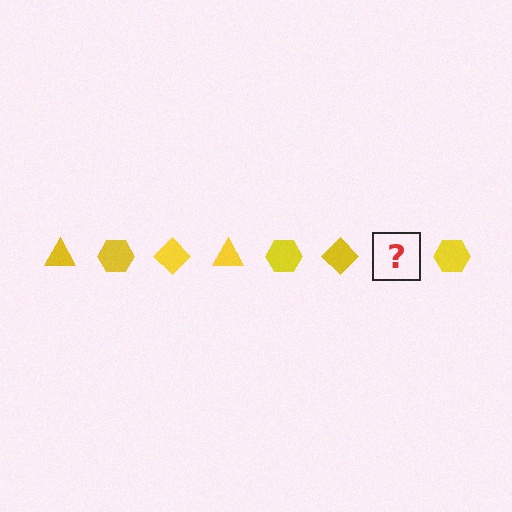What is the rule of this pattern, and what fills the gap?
The rule is that the pattern cycles through triangle, hexagon, diamond shapes in yellow. The gap should be filled with a yellow triangle.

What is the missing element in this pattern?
The missing element is a yellow triangle.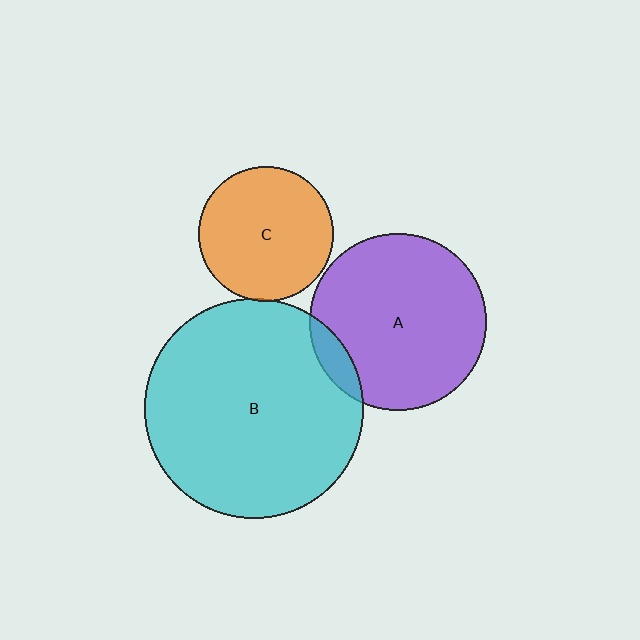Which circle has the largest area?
Circle B (cyan).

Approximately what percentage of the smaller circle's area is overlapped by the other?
Approximately 10%.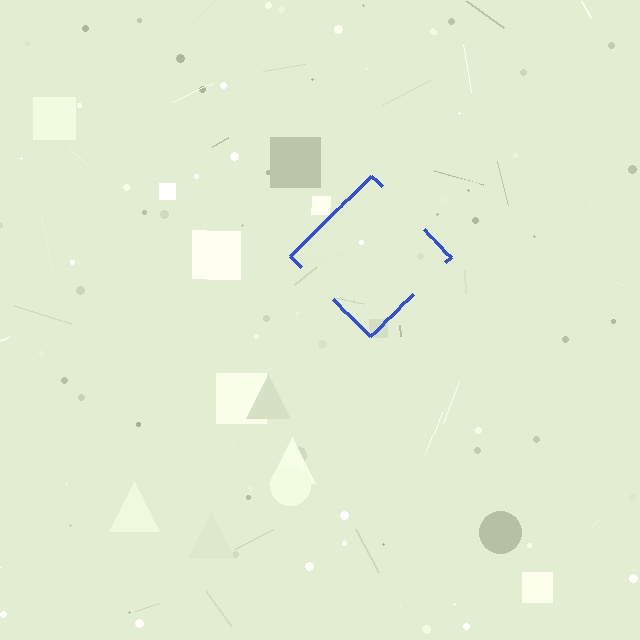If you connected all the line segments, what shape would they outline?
They would outline a diamond.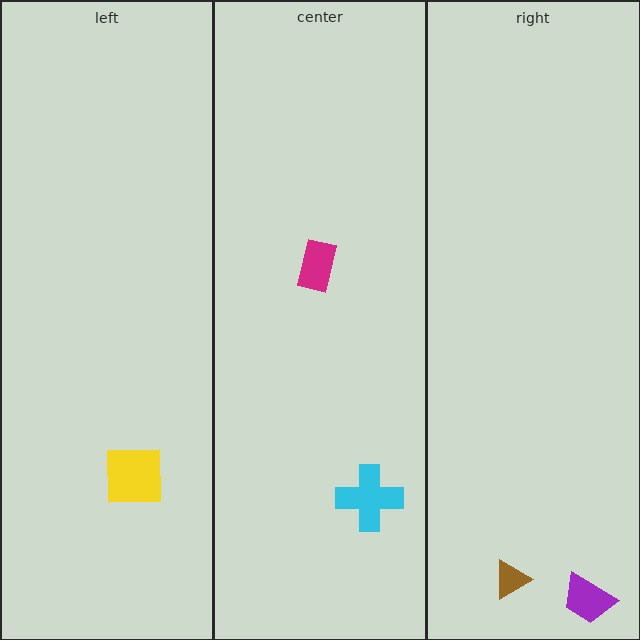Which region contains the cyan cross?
The center region.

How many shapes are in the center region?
2.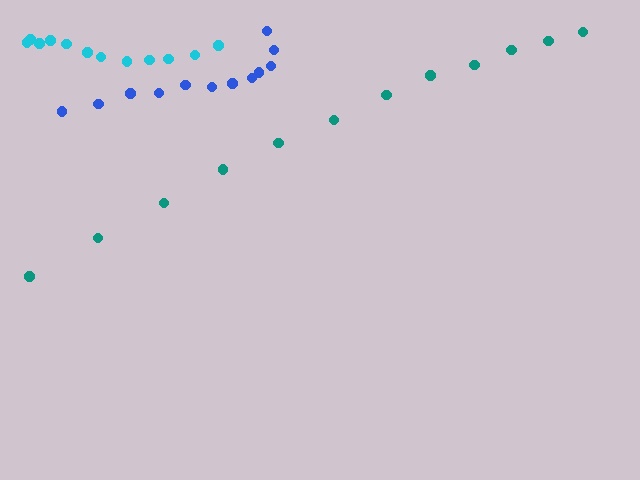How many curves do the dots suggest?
There are 3 distinct paths.